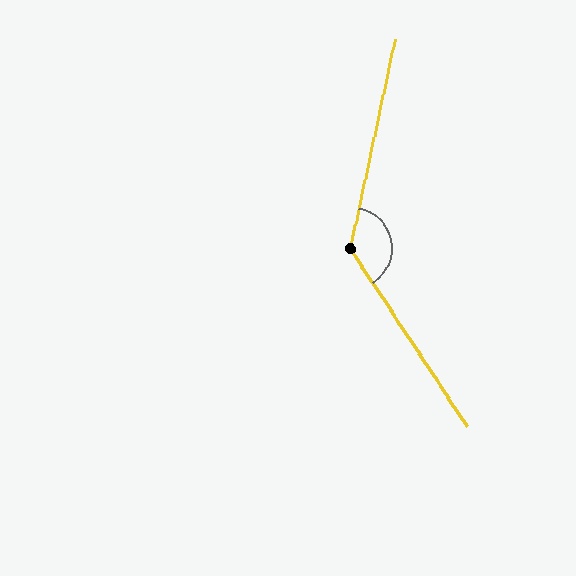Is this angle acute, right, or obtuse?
It is obtuse.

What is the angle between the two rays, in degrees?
Approximately 134 degrees.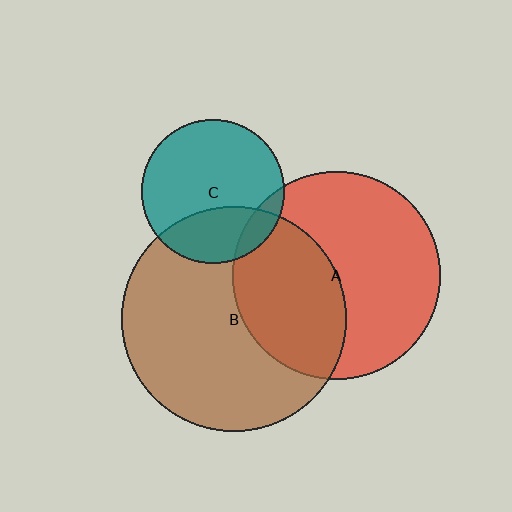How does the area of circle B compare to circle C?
Approximately 2.4 times.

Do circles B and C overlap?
Yes.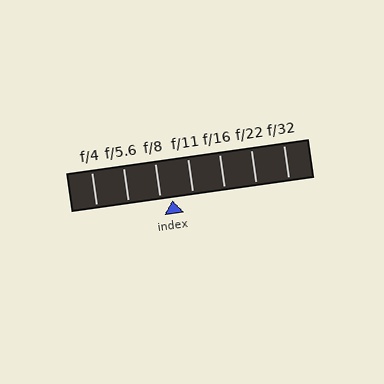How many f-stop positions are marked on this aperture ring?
There are 7 f-stop positions marked.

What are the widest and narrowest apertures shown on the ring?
The widest aperture shown is f/4 and the narrowest is f/32.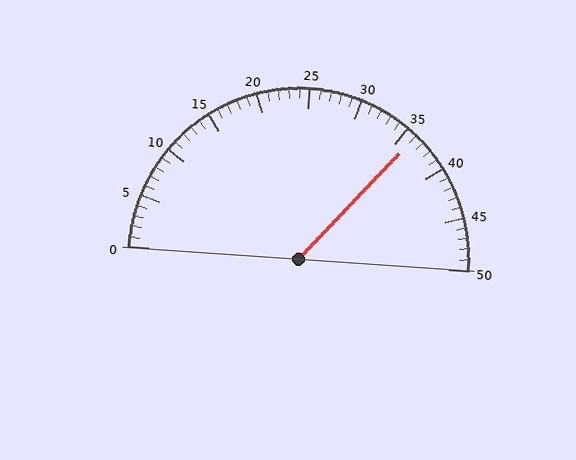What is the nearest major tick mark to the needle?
The nearest major tick mark is 35.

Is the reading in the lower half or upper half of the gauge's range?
The reading is in the upper half of the range (0 to 50).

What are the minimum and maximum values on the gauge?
The gauge ranges from 0 to 50.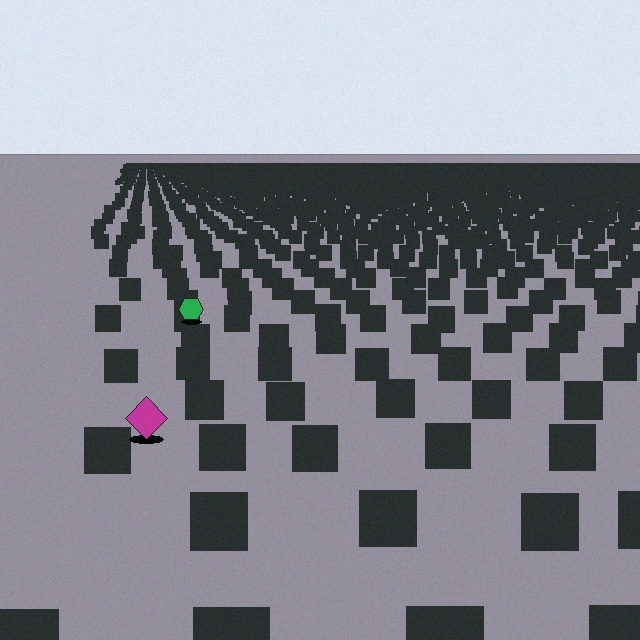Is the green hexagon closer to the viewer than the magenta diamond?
No. The magenta diamond is closer — you can tell from the texture gradient: the ground texture is coarser near it.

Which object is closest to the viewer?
The magenta diamond is closest. The texture marks near it are larger and more spread out.